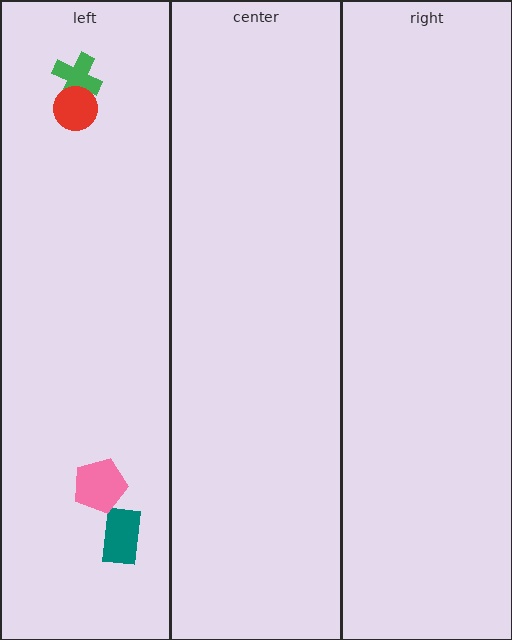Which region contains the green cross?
The left region.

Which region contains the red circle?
The left region.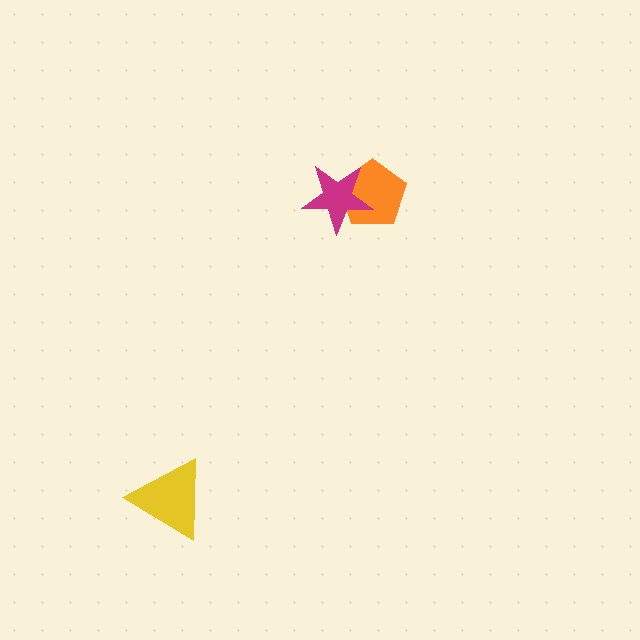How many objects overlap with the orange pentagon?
1 object overlaps with the orange pentagon.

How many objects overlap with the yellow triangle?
0 objects overlap with the yellow triangle.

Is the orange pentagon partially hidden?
Yes, it is partially covered by another shape.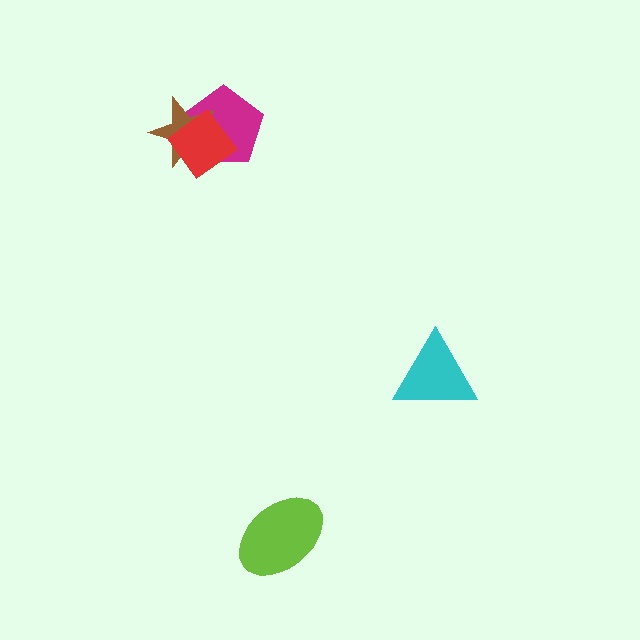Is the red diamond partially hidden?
No, no other shape covers it.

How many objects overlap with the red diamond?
2 objects overlap with the red diamond.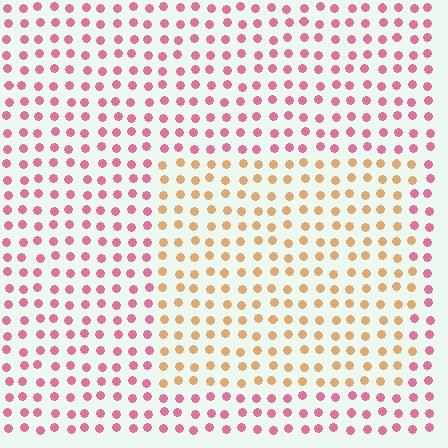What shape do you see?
I see a rectangle.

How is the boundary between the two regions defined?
The boundary is defined purely by a slight shift in hue (about 55 degrees). Spacing, size, and orientation are identical on both sides.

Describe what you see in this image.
The image is filled with small pink elements in a uniform arrangement. A rectangle-shaped region is visible where the elements are tinted to a slightly different hue, forming a subtle color boundary.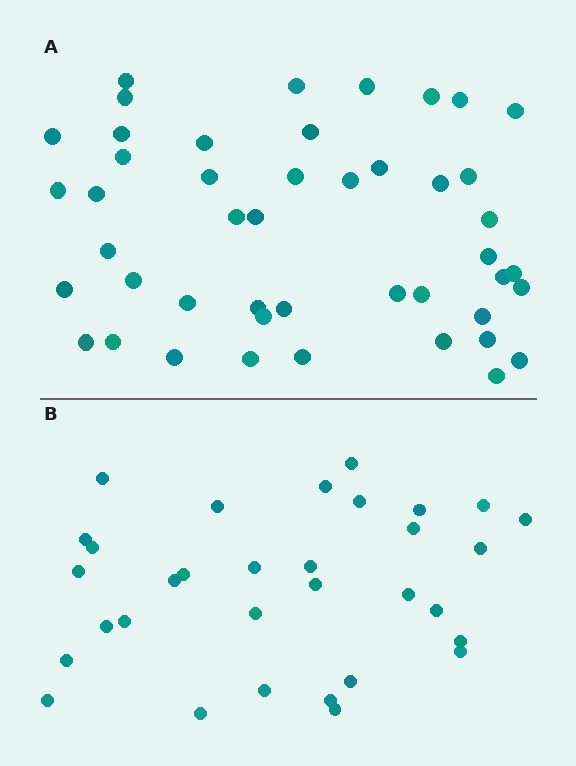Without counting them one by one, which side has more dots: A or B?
Region A (the top region) has more dots.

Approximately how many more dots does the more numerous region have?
Region A has approximately 15 more dots than region B.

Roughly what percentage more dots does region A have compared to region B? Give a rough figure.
About 45% more.